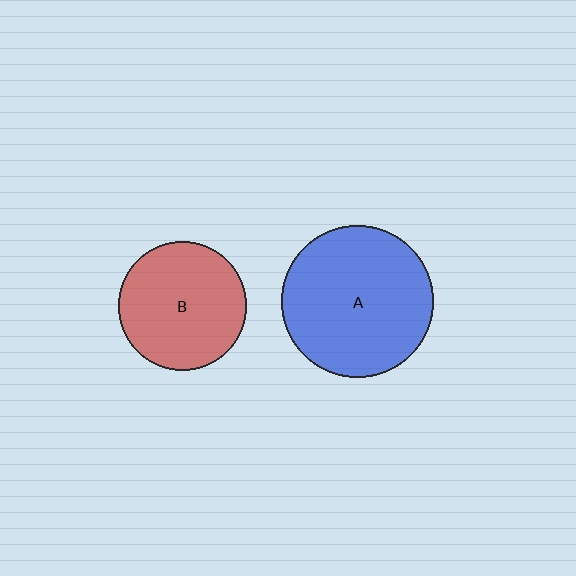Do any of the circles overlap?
No, none of the circles overlap.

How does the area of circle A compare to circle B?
Approximately 1.4 times.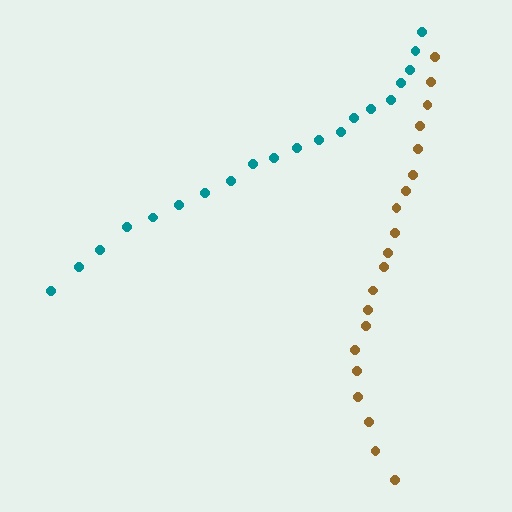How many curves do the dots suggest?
There are 2 distinct paths.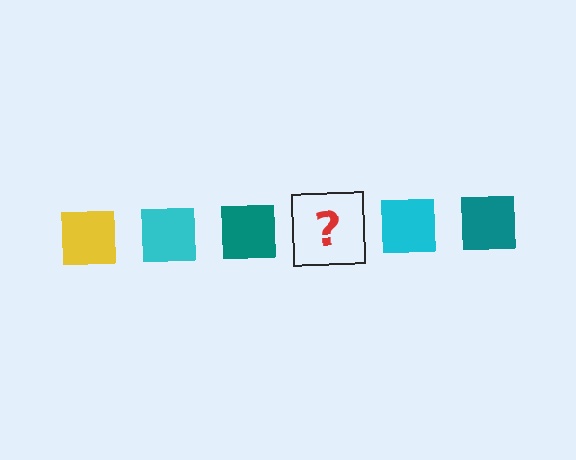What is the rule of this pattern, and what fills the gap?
The rule is that the pattern cycles through yellow, cyan, teal squares. The gap should be filled with a yellow square.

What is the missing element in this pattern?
The missing element is a yellow square.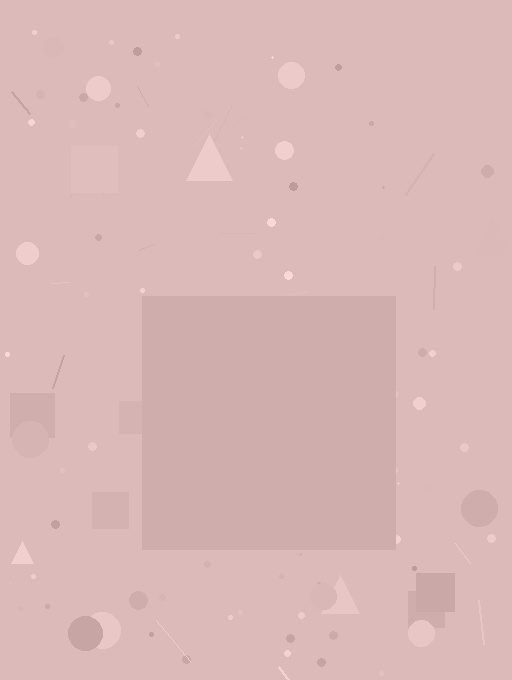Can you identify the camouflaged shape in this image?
The camouflaged shape is a square.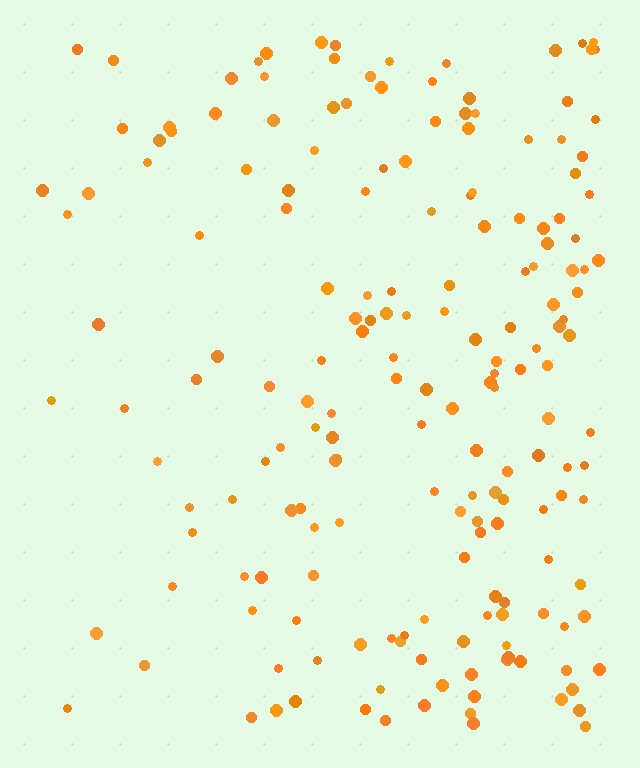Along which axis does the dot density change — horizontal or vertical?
Horizontal.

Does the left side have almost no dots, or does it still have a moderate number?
Still a moderate number, just noticeably fewer than the right.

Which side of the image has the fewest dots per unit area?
The left.